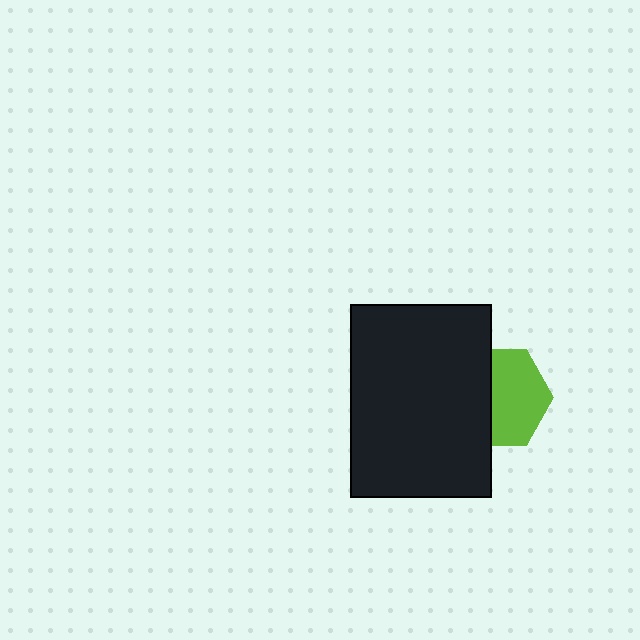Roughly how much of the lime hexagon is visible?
About half of it is visible (roughly 58%).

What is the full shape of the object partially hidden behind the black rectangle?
The partially hidden object is a lime hexagon.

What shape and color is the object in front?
The object in front is a black rectangle.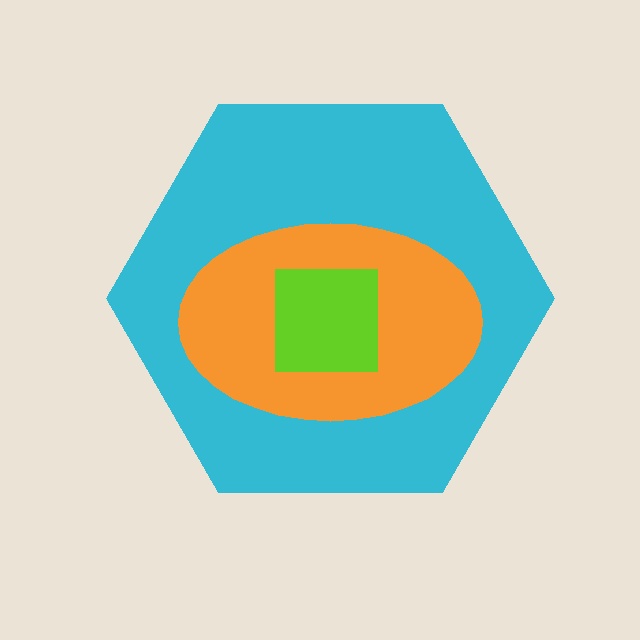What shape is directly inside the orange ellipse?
The lime square.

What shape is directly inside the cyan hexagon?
The orange ellipse.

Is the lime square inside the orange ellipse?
Yes.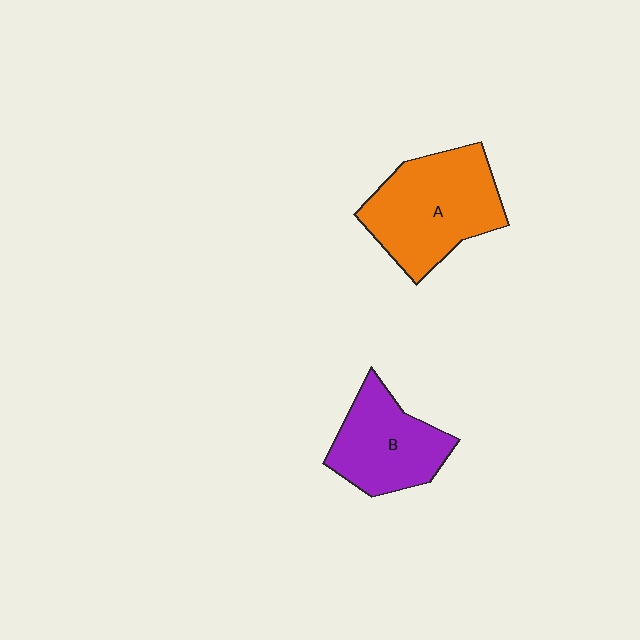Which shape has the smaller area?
Shape B (purple).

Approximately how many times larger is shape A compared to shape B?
Approximately 1.4 times.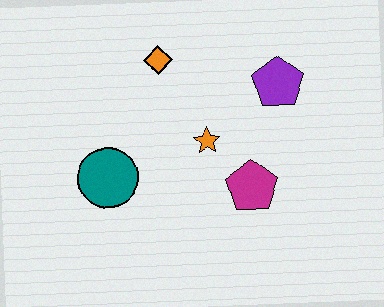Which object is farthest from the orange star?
The teal circle is farthest from the orange star.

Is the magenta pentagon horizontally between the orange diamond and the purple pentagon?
Yes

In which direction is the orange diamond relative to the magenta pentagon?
The orange diamond is above the magenta pentagon.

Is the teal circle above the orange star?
No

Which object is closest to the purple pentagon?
The orange star is closest to the purple pentagon.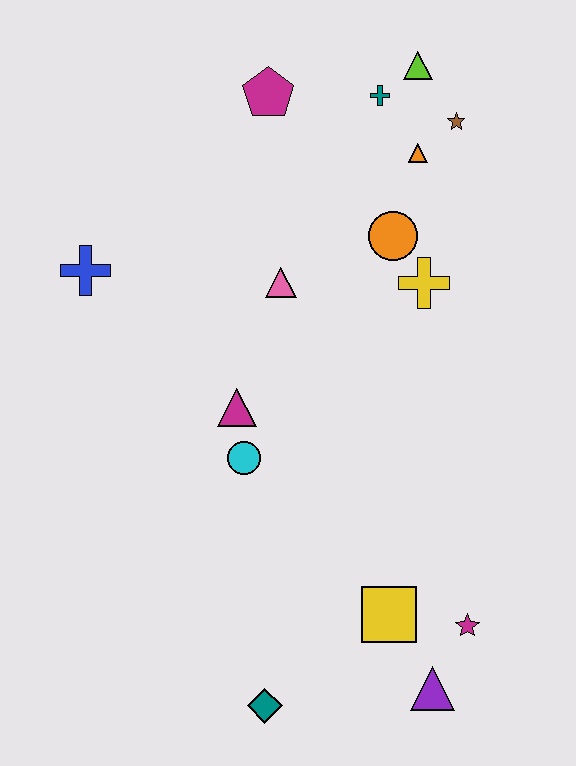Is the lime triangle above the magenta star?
Yes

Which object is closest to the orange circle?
The yellow cross is closest to the orange circle.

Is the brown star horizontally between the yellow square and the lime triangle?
No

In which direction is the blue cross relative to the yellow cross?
The blue cross is to the left of the yellow cross.